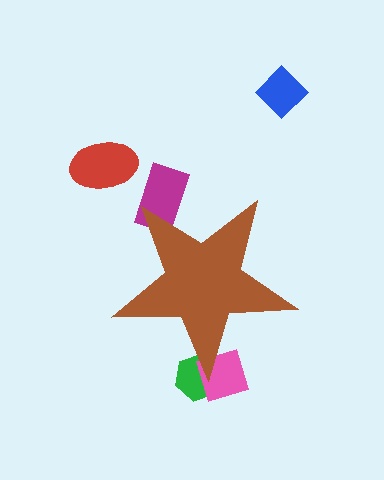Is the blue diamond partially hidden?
No, the blue diamond is fully visible.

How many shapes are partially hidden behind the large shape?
3 shapes are partially hidden.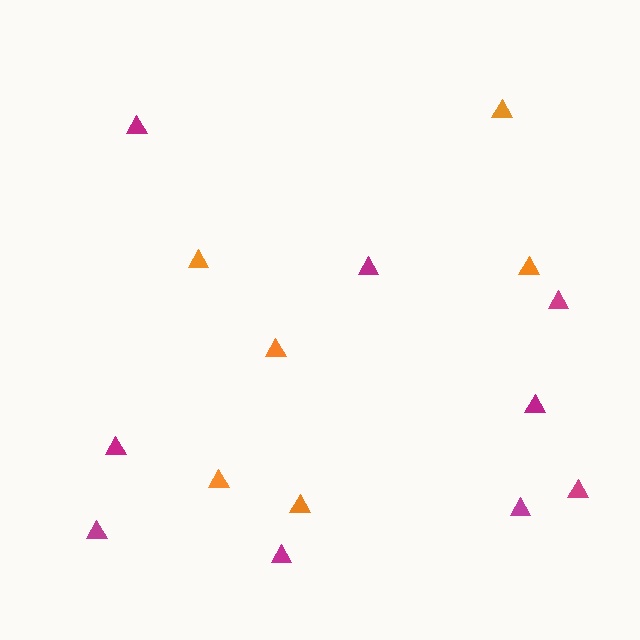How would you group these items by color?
There are 2 groups: one group of orange triangles (6) and one group of magenta triangles (9).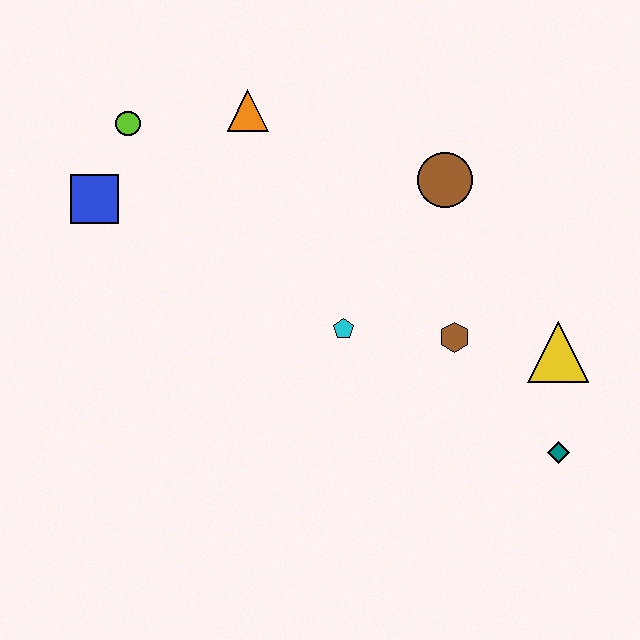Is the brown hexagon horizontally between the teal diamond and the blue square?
Yes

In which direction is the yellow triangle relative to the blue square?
The yellow triangle is to the right of the blue square.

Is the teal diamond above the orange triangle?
No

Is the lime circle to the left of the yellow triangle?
Yes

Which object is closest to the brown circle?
The brown hexagon is closest to the brown circle.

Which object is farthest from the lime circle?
The teal diamond is farthest from the lime circle.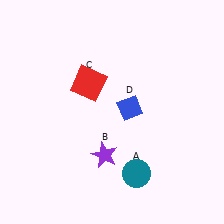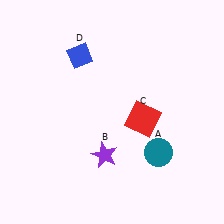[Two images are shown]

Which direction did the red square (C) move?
The red square (C) moved right.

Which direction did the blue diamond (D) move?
The blue diamond (D) moved up.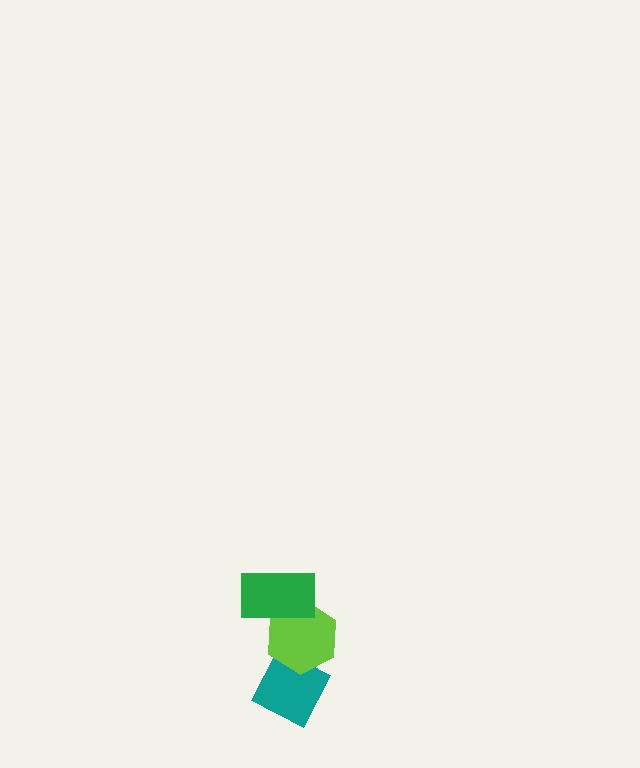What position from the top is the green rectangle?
The green rectangle is 1st from the top.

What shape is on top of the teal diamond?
The lime hexagon is on top of the teal diamond.